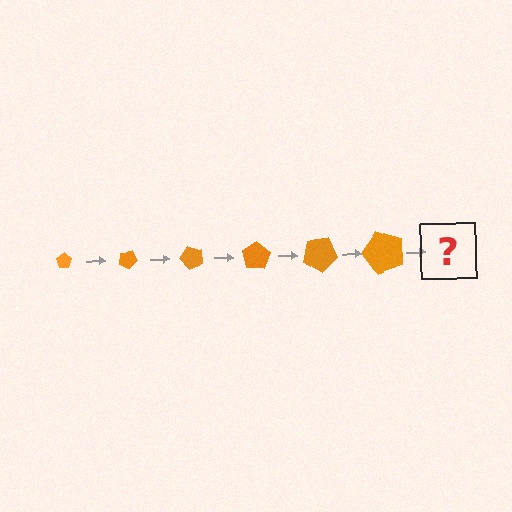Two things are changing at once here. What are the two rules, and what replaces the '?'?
The two rules are that the pentagon grows larger each step and it rotates 25 degrees each step. The '?' should be a pentagon, larger than the previous one and rotated 150 degrees from the start.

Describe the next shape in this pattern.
It should be a pentagon, larger than the previous one and rotated 150 degrees from the start.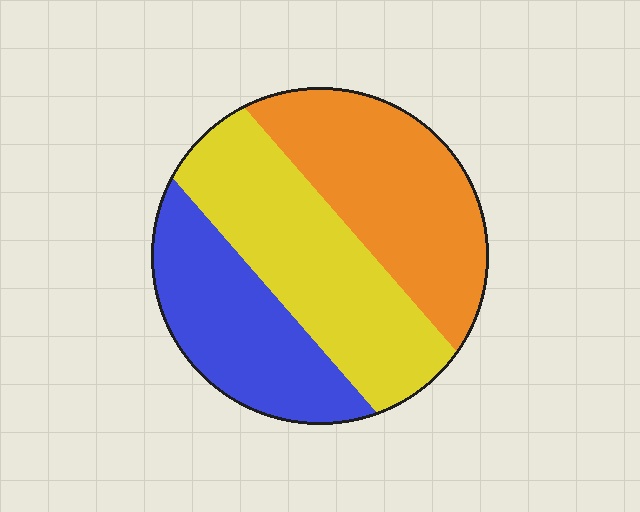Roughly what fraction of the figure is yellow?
Yellow covers roughly 35% of the figure.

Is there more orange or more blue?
Orange.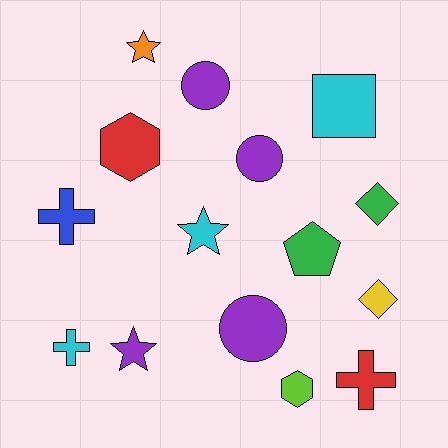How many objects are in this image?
There are 15 objects.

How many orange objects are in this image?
There is 1 orange object.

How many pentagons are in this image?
There is 1 pentagon.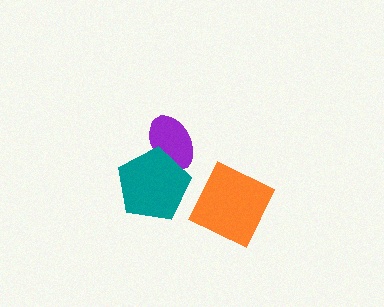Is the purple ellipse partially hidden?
Yes, it is partially covered by another shape.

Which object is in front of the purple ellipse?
The teal pentagon is in front of the purple ellipse.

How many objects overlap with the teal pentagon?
1 object overlaps with the teal pentagon.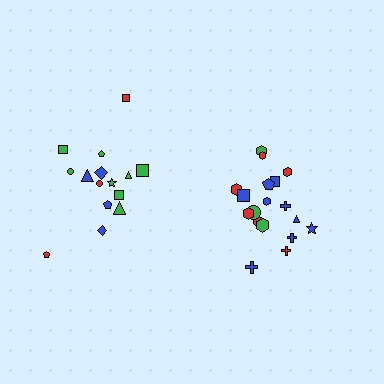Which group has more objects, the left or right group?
The right group.